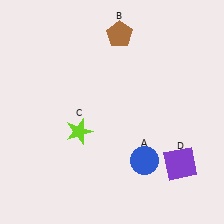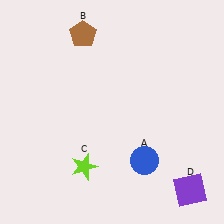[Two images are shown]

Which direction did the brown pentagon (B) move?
The brown pentagon (B) moved left.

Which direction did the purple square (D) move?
The purple square (D) moved down.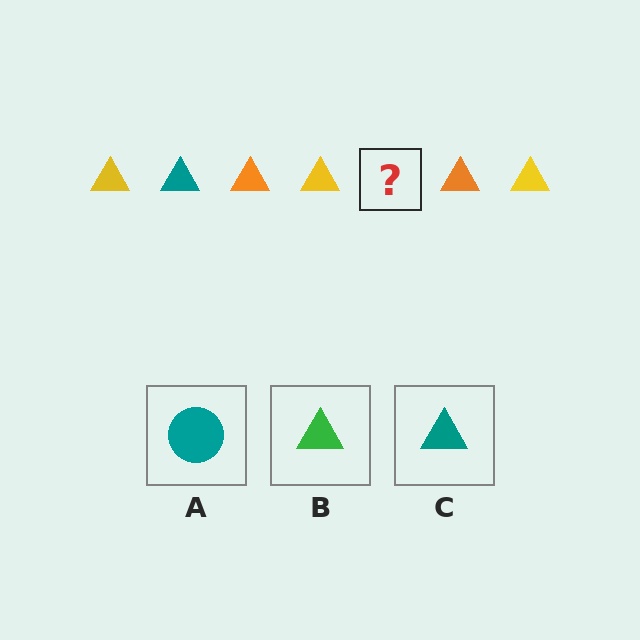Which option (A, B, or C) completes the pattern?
C.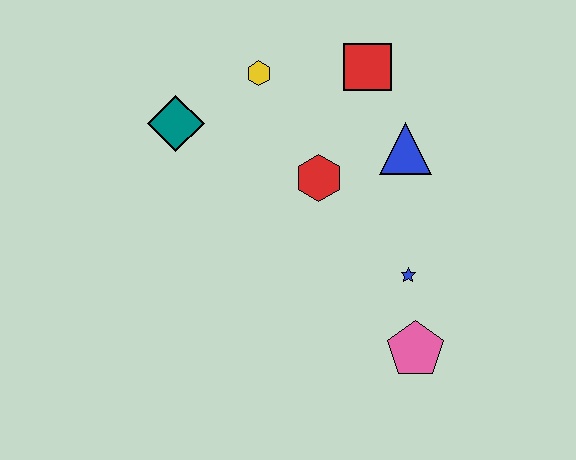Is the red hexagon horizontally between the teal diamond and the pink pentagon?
Yes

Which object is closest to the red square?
The blue triangle is closest to the red square.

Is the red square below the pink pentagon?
No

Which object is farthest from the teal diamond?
The pink pentagon is farthest from the teal diamond.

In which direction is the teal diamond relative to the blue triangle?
The teal diamond is to the left of the blue triangle.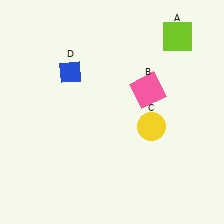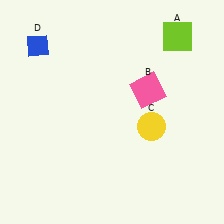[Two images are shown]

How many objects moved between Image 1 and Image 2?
1 object moved between the two images.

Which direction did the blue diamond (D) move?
The blue diamond (D) moved left.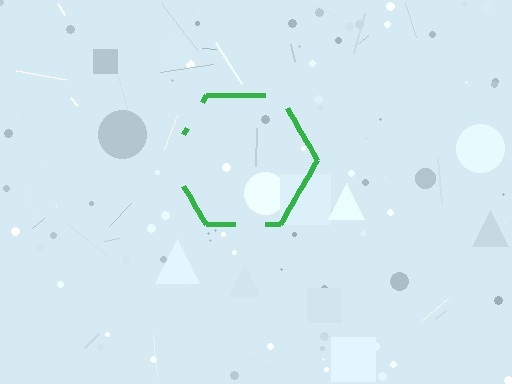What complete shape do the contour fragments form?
The contour fragments form a hexagon.